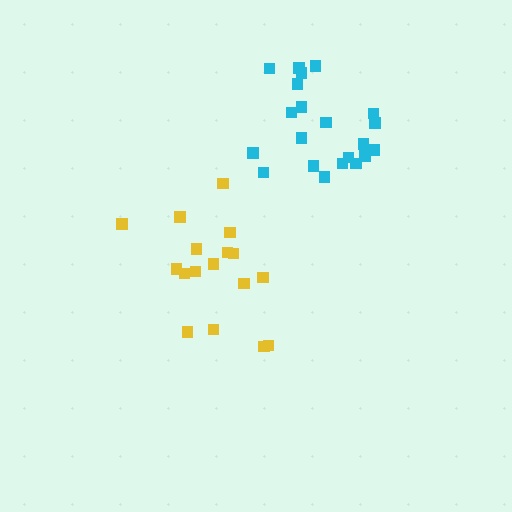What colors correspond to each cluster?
The clusters are colored: yellow, cyan.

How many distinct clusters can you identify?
There are 2 distinct clusters.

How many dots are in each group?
Group 1: 17 dots, Group 2: 21 dots (38 total).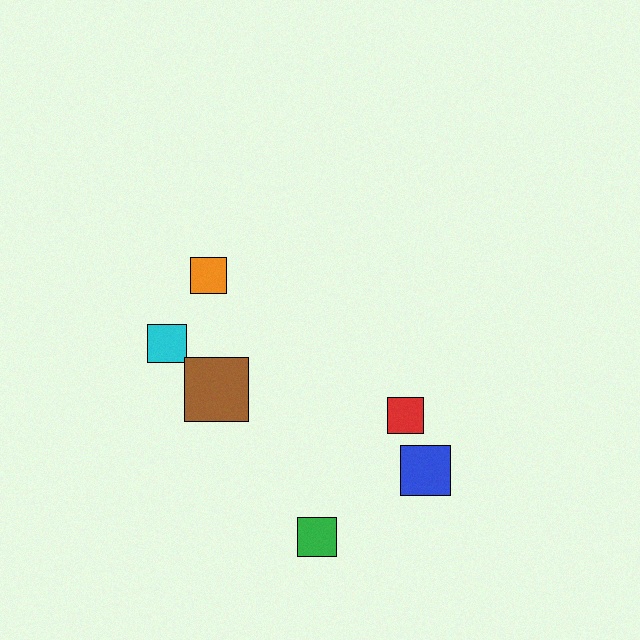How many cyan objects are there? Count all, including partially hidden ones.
There is 1 cyan object.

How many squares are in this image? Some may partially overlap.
There are 6 squares.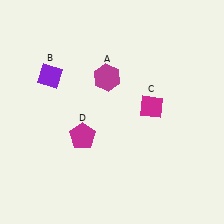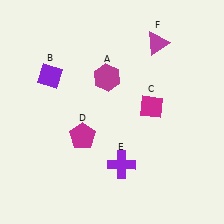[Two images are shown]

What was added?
A purple cross (E), a magenta triangle (F) were added in Image 2.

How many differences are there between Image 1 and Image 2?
There are 2 differences between the two images.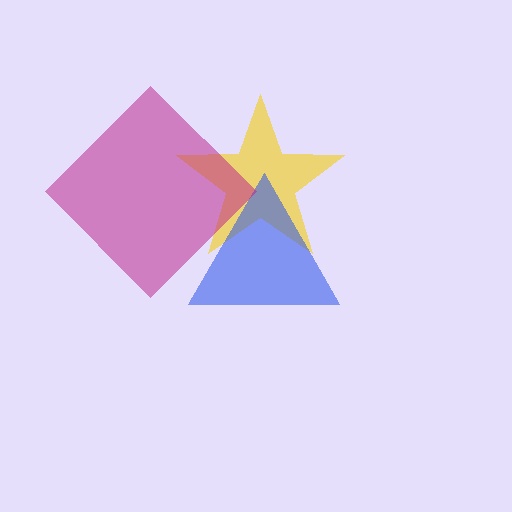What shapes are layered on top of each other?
The layered shapes are: a yellow star, a blue triangle, a magenta diamond.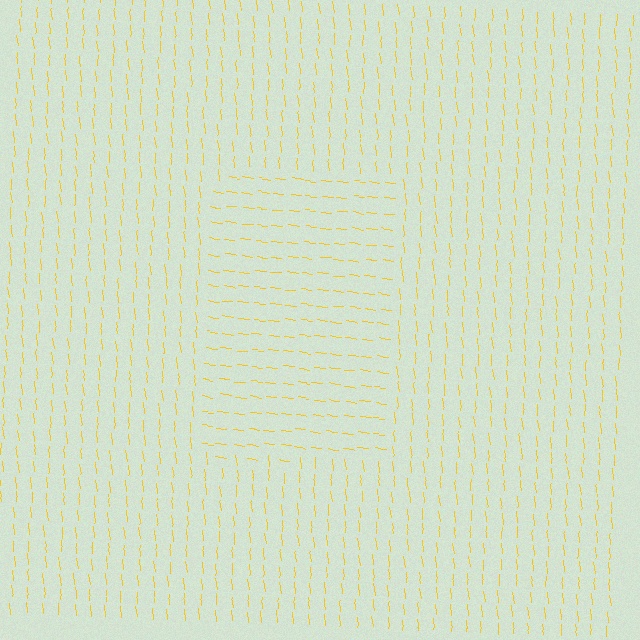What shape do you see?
I see a rectangle.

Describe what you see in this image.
The image is filled with small yellow line segments. A rectangle region in the image has lines oriented differently from the surrounding lines, creating a visible texture boundary.